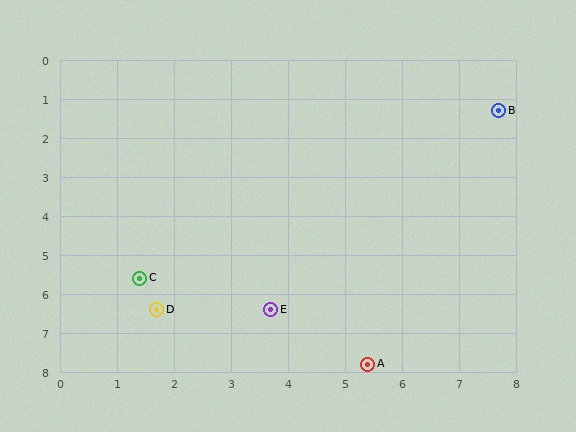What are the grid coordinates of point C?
Point C is at approximately (1.4, 5.6).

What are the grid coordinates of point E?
Point E is at approximately (3.7, 6.4).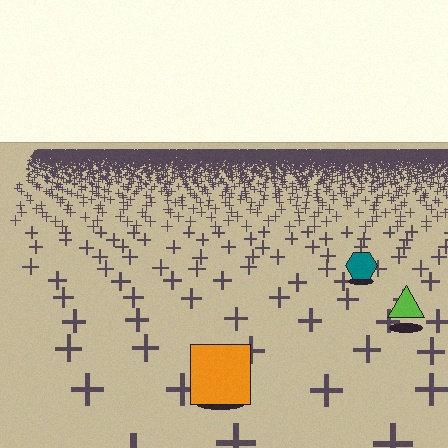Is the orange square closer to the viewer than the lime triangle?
Yes. The orange square is closer — you can tell from the texture gradient: the ground texture is coarser near it.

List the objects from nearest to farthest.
From nearest to farthest: the orange square, the lime triangle, the teal hexagon.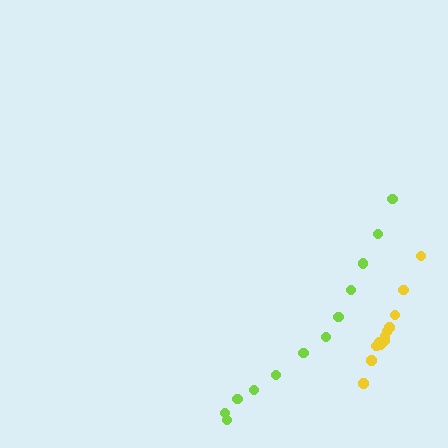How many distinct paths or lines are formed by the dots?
There are 2 distinct paths.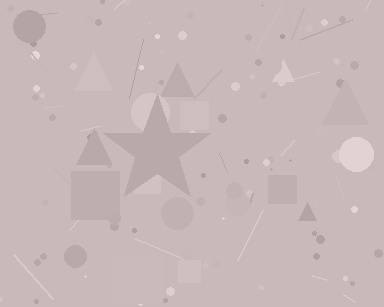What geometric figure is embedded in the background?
A star is embedded in the background.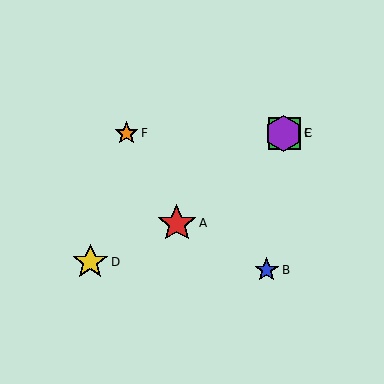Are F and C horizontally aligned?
Yes, both are at y≈133.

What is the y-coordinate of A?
Object A is at y≈223.